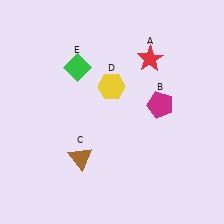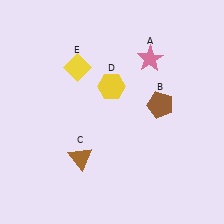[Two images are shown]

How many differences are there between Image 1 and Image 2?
There are 3 differences between the two images.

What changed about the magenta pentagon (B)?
In Image 1, B is magenta. In Image 2, it changed to brown.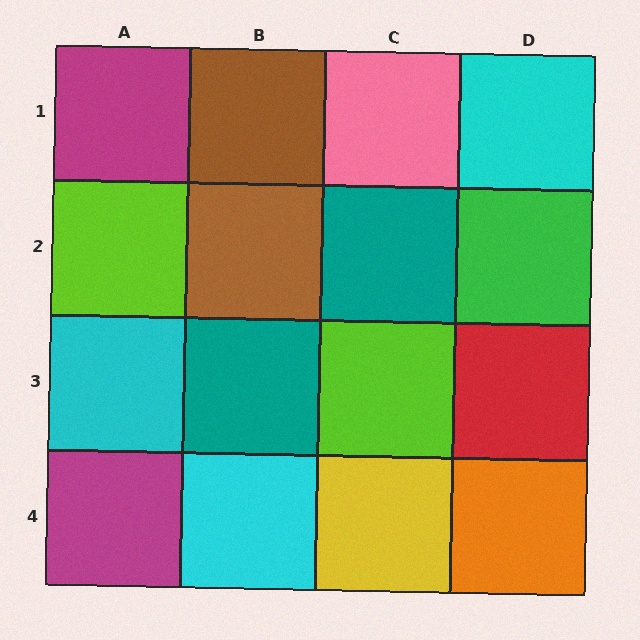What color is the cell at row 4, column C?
Yellow.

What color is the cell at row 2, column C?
Teal.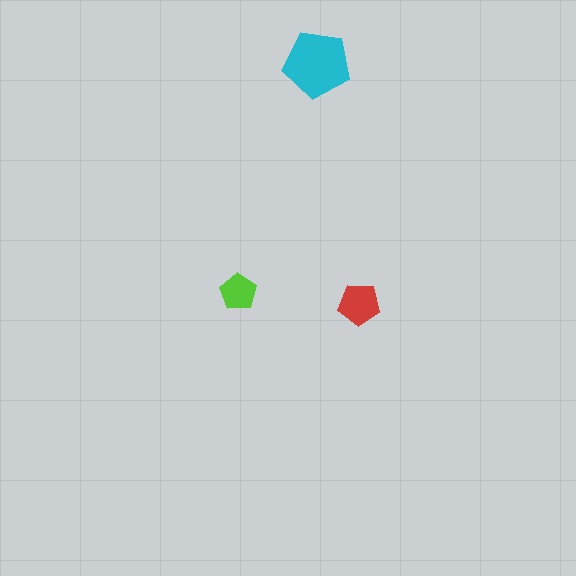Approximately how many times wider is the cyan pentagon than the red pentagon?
About 1.5 times wider.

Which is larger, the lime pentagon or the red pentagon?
The red one.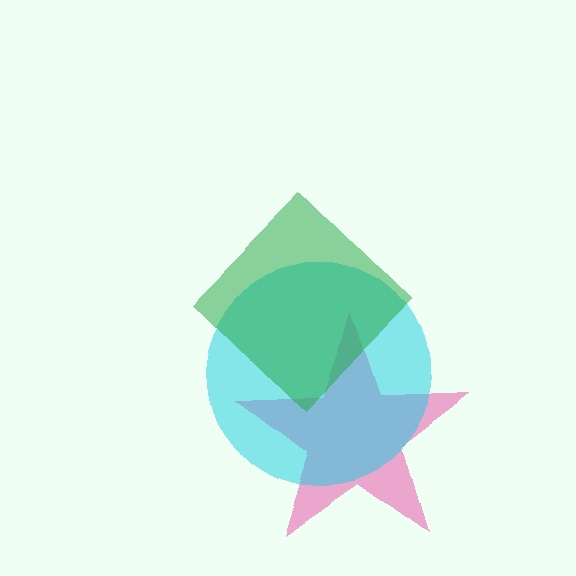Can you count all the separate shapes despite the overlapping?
Yes, there are 3 separate shapes.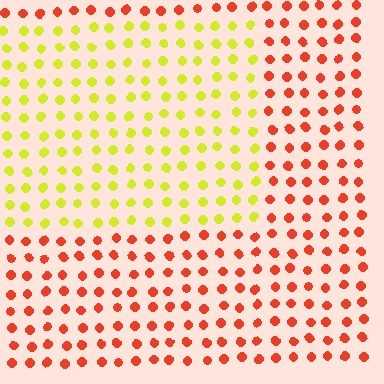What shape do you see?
I see a rectangle.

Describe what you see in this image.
The image is filled with small red elements in a uniform arrangement. A rectangle-shaped region is visible where the elements are tinted to a slightly different hue, forming a subtle color boundary.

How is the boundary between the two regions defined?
The boundary is defined purely by a slight shift in hue (about 61 degrees). Spacing, size, and orientation are identical on both sides.